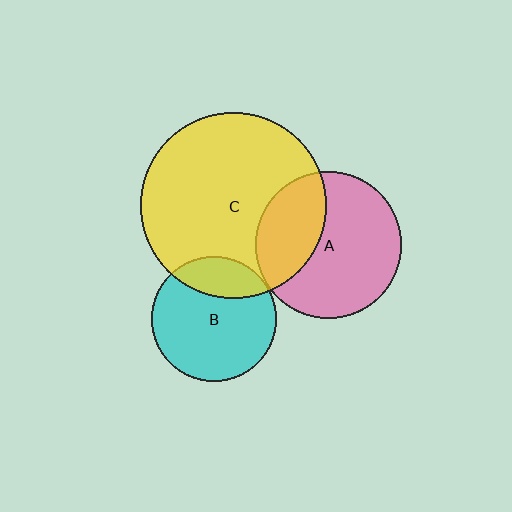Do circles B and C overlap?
Yes.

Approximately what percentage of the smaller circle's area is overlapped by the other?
Approximately 20%.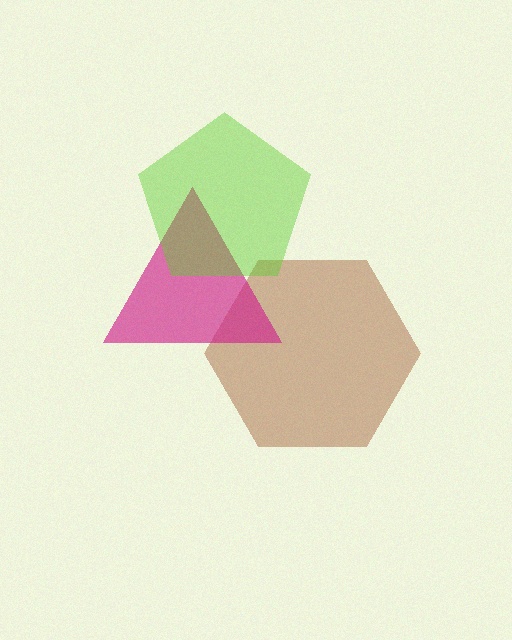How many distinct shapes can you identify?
There are 3 distinct shapes: a brown hexagon, a magenta triangle, a lime pentagon.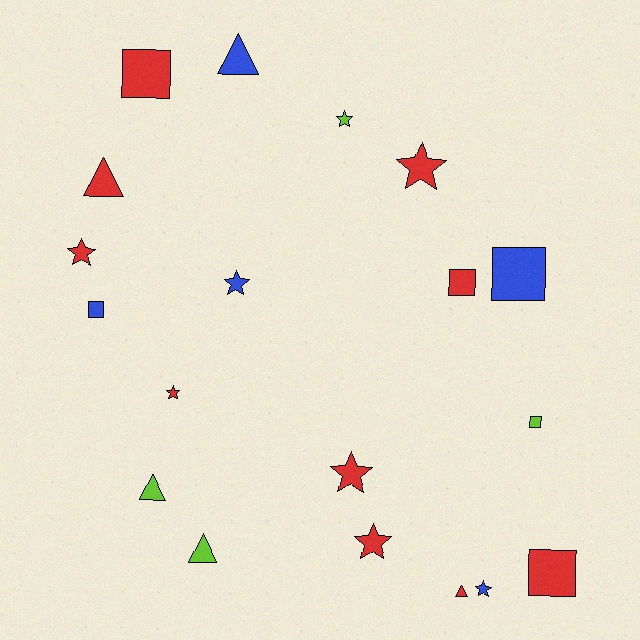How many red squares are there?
There are 3 red squares.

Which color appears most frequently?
Red, with 10 objects.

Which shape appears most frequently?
Star, with 8 objects.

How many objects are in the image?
There are 19 objects.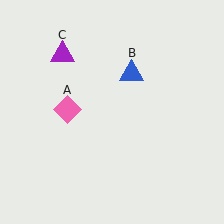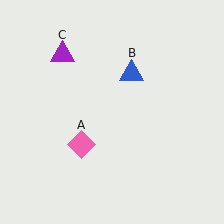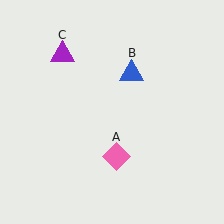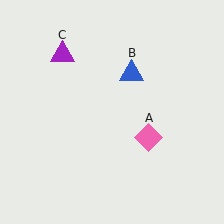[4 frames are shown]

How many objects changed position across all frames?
1 object changed position: pink diamond (object A).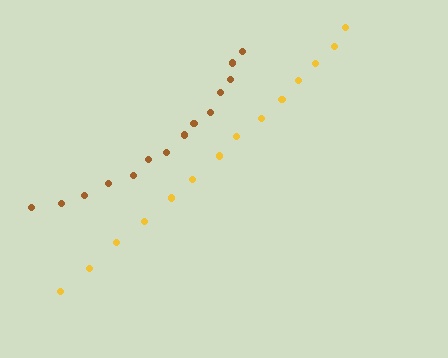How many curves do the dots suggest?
There are 2 distinct paths.